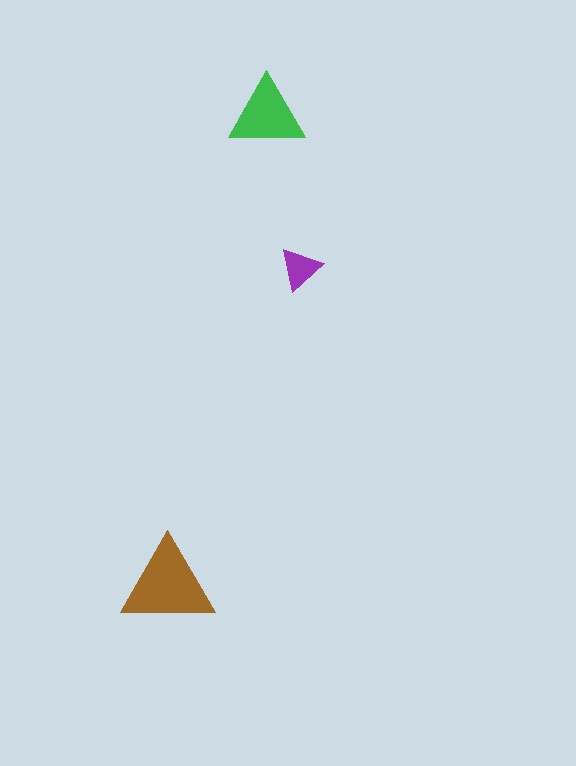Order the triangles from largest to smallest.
the brown one, the green one, the purple one.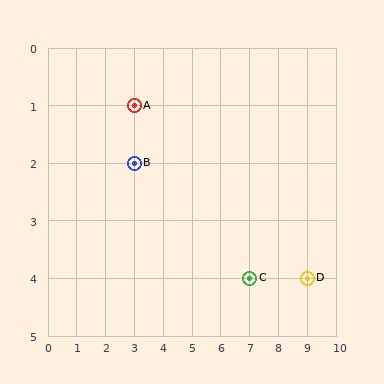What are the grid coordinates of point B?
Point B is at grid coordinates (3, 2).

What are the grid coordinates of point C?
Point C is at grid coordinates (7, 4).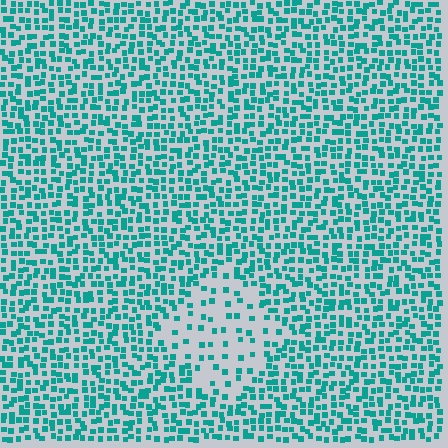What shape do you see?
I see a diamond.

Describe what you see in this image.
The image contains small teal elements arranged at two different densities. A diamond-shaped region is visible where the elements are less densely packed than the surrounding area.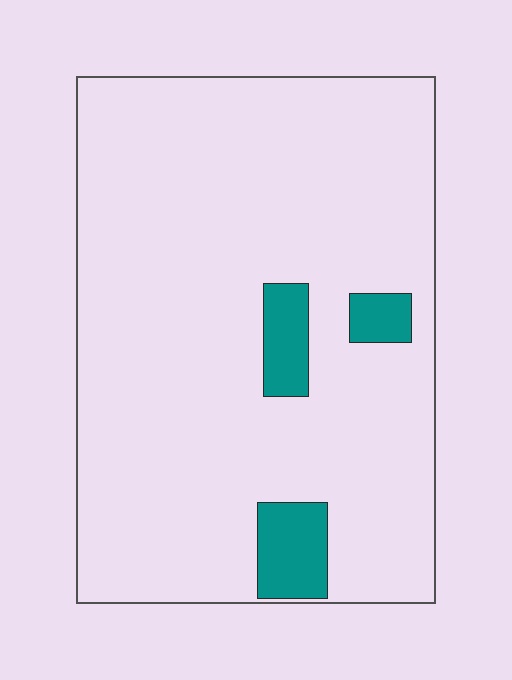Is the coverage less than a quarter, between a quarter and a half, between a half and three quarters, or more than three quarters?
Less than a quarter.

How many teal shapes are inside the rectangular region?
3.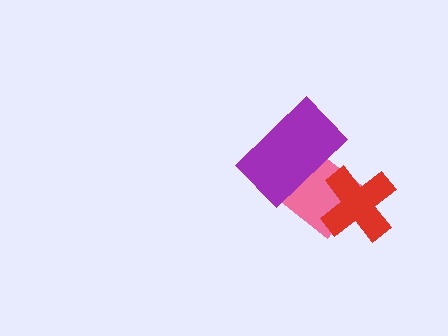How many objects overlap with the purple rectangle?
1 object overlaps with the purple rectangle.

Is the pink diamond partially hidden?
Yes, it is partially covered by another shape.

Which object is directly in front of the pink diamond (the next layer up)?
The red cross is directly in front of the pink diamond.